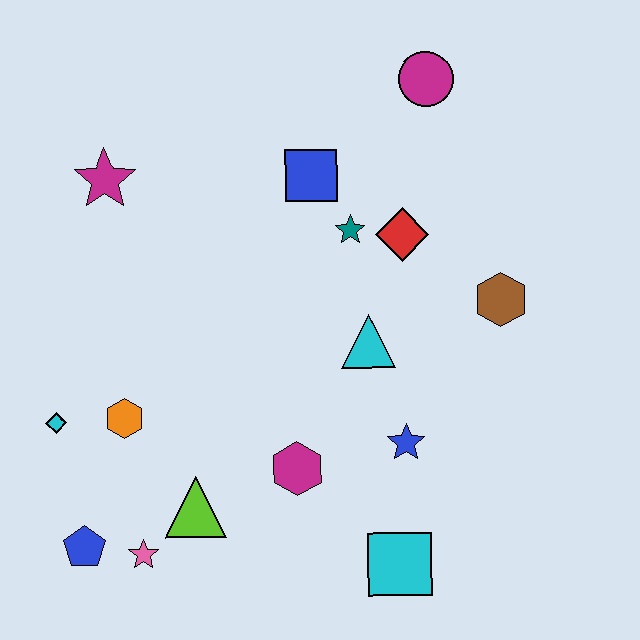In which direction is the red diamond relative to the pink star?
The red diamond is above the pink star.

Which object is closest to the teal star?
The red diamond is closest to the teal star.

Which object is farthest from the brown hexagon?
The blue pentagon is farthest from the brown hexagon.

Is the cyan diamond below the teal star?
Yes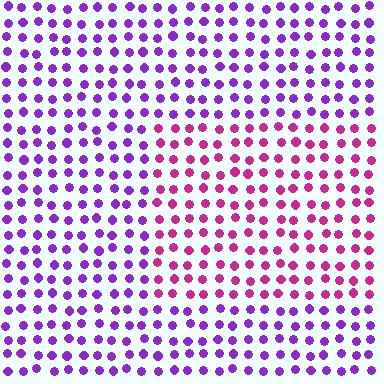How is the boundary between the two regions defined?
The boundary is defined purely by a slight shift in hue (about 43 degrees). Spacing, size, and orientation are identical on both sides.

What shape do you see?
I see a rectangle.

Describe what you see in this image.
The image is filled with small purple elements in a uniform arrangement. A rectangle-shaped region is visible where the elements are tinted to a slightly different hue, forming a subtle color boundary.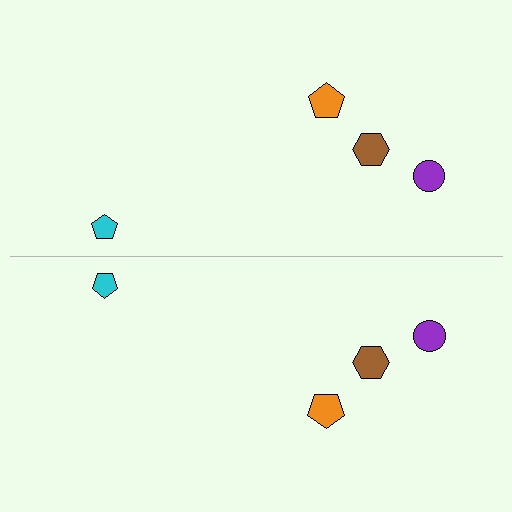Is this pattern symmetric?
Yes, this pattern has bilateral (reflection) symmetry.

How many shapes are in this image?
There are 8 shapes in this image.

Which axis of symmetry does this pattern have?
The pattern has a horizontal axis of symmetry running through the center of the image.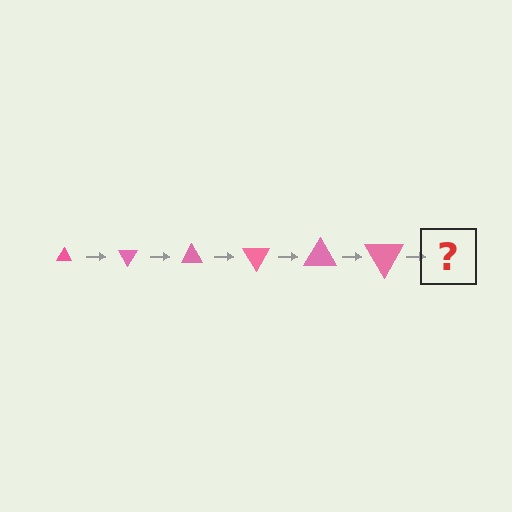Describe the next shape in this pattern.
It should be a triangle, larger than the previous one and rotated 360 degrees from the start.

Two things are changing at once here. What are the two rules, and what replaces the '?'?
The two rules are that the triangle grows larger each step and it rotates 60 degrees each step. The '?' should be a triangle, larger than the previous one and rotated 360 degrees from the start.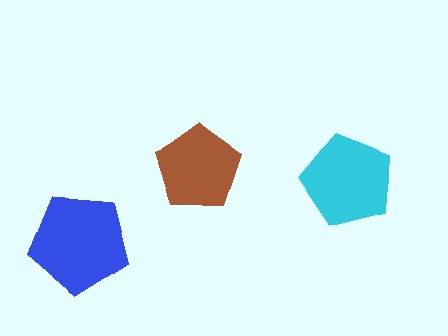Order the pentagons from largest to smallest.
the blue one, the cyan one, the brown one.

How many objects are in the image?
There are 3 objects in the image.